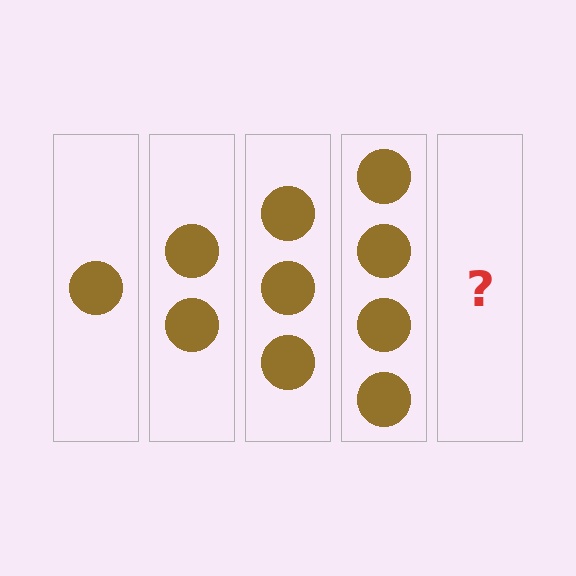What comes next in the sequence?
The next element should be 5 circles.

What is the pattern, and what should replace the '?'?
The pattern is that each step adds one more circle. The '?' should be 5 circles.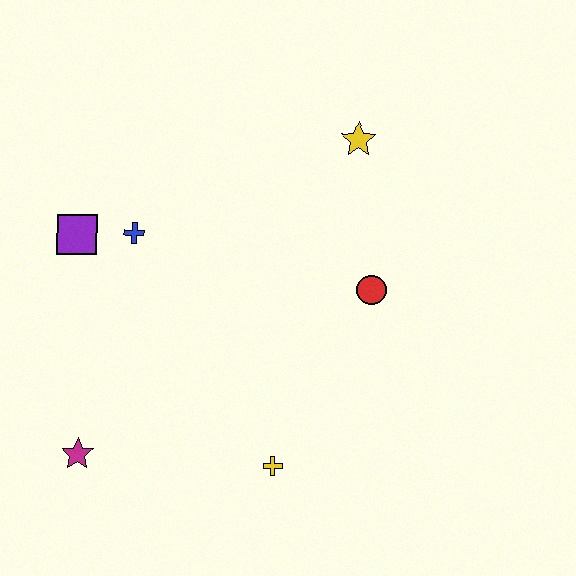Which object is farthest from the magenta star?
The yellow star is farthest from the magenta star.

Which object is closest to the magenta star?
The yellow cross is closest to the magenta star.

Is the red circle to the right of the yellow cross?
Yes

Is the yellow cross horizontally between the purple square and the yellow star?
Yes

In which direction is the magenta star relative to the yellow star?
The magenta star is below the yellow star.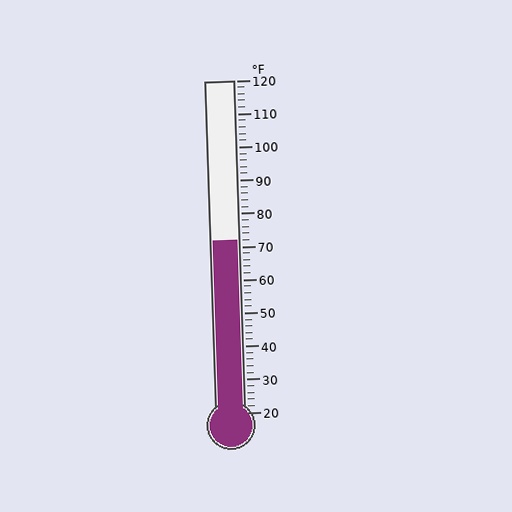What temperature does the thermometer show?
The thermometer shows approximately 72°F.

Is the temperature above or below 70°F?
The temperature is above 70°F.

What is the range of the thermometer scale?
The thermometer scale ranges from 20°F to 120°F.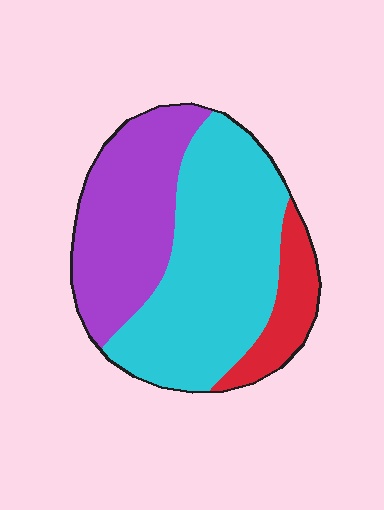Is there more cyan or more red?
Cyan.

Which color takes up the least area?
Red, at roughly 15%.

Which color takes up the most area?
Cyan, at roughly 50%.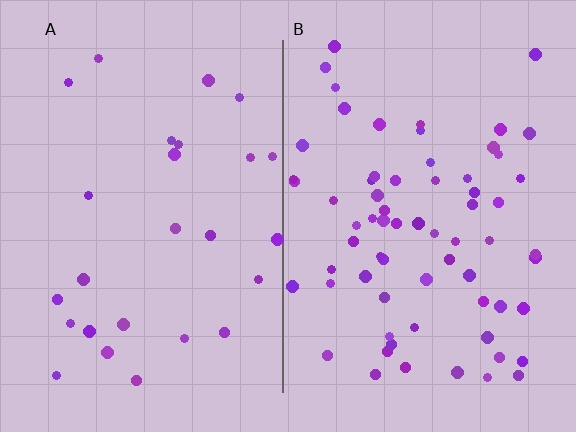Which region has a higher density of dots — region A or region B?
B (the right).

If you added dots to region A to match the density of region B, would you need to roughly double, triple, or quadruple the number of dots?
Approximately triple.